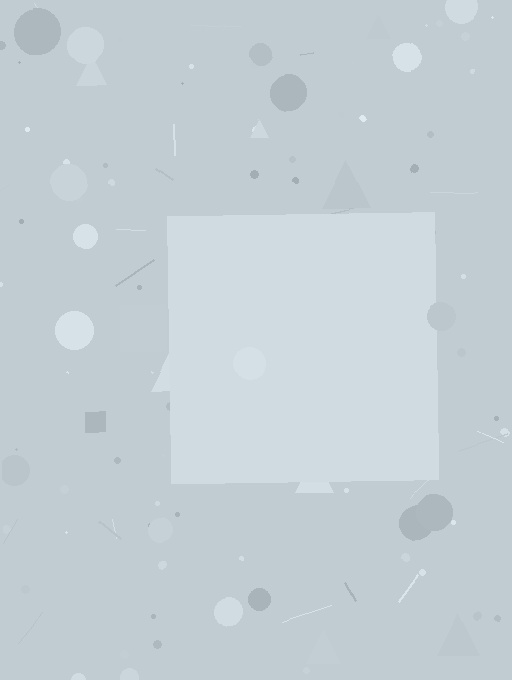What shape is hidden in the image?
A square is hidden in the image.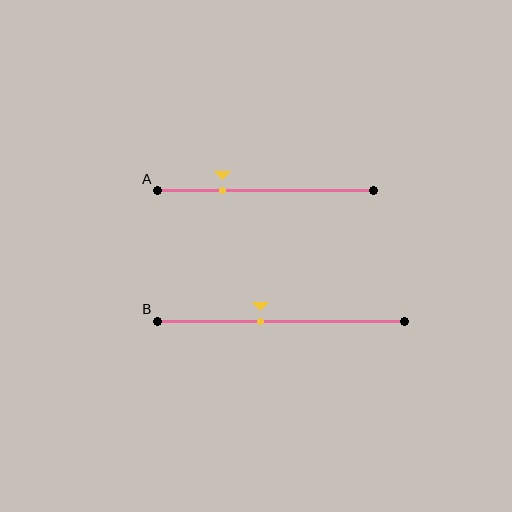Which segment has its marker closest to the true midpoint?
Segment B has its marker closest to the true midpoint.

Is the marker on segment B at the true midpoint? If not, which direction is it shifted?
No, the marker on segment B is shifted to the left by about 8% of the segment length.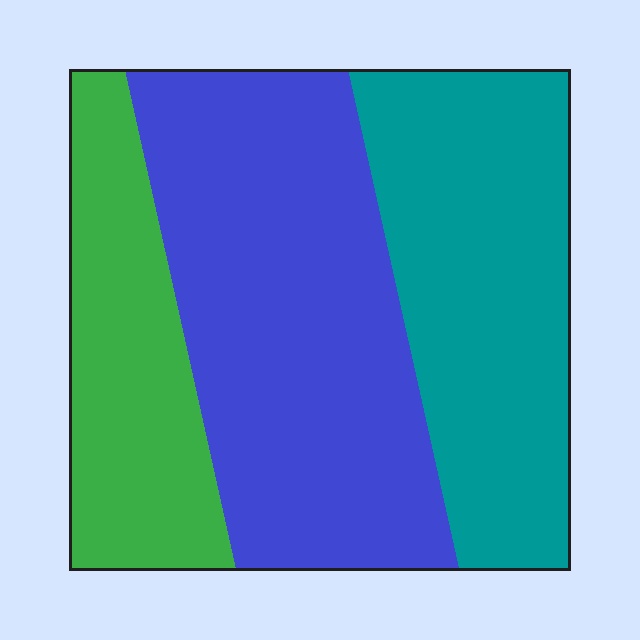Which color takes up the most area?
Blue, at roughly 45%.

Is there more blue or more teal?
Blue.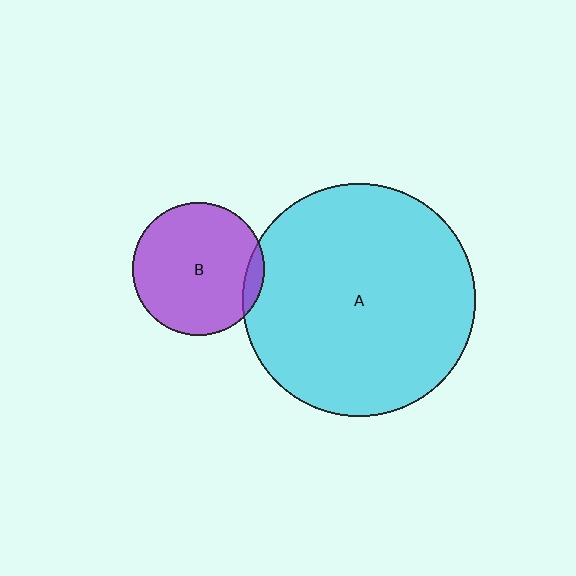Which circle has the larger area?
Circle A (cyan).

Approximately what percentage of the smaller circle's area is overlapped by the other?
Approximately 5%.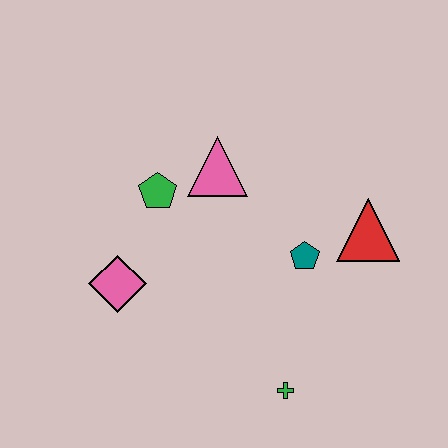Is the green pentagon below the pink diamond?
No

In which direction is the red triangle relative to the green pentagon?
The red triangle is to the right of the green pentagon.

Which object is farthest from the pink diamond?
The red triangle is farthest from the pink diamond.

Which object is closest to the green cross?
The teal pentagon is closest to the green cross.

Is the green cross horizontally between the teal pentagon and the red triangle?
No